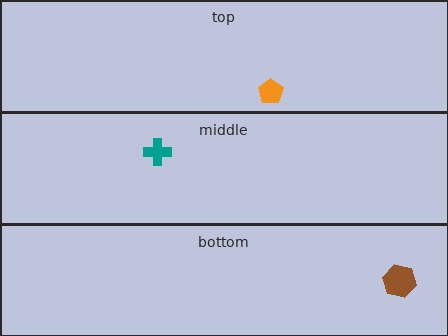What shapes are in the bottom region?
The brown hexagon.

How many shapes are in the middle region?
1.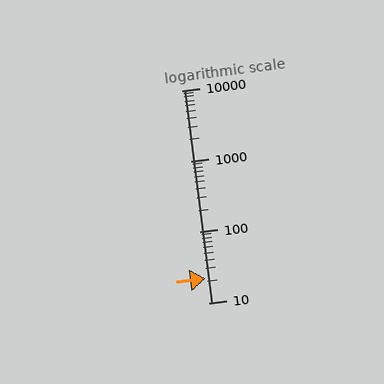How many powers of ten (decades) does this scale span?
The scale spans 3 decades, from 10 to 10000.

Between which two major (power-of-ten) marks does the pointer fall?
The pointer is between 10 and 100.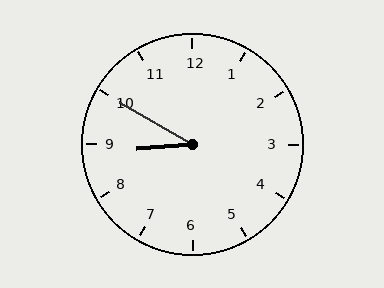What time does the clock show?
8:50.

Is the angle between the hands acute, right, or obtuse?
It is acute.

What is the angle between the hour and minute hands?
Approximately 35 degrees.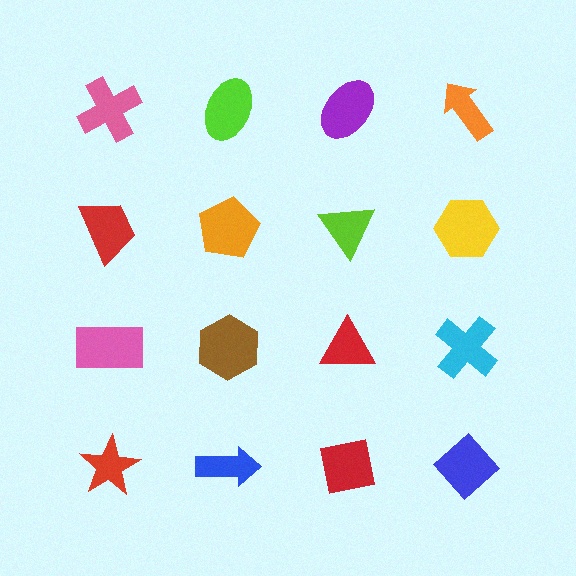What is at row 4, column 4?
A blue diamond.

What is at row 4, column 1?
A red star.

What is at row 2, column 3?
A lime triangle.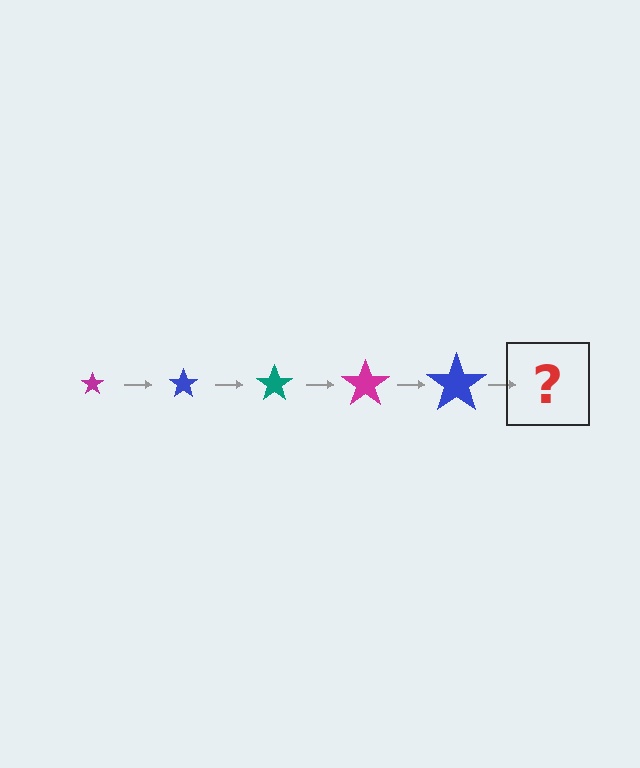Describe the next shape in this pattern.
It should be a teal star, larger than the previous one.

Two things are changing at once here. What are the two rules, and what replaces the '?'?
The two rules are that the star grows larger each step and the color cycles through magenta, blue, and teal. The '?' should be a teal star, larger than the previous one.